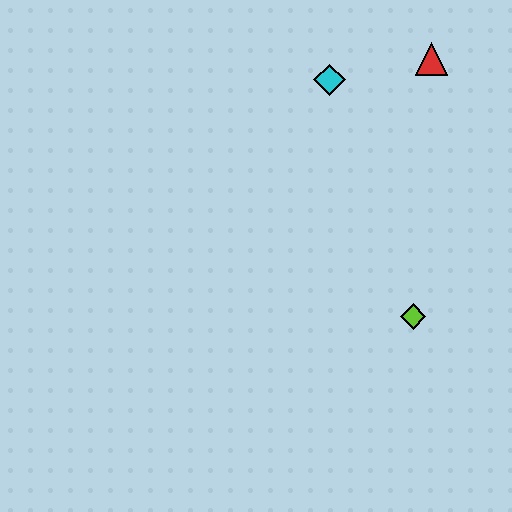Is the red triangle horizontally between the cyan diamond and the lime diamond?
No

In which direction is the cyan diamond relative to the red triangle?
The cyan diamond is to the left of the red triangle.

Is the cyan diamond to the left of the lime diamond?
Yes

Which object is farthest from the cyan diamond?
The lime diamond is farthest from the cyan diamond.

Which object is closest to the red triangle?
The cyan diamond is closest to the red triangle.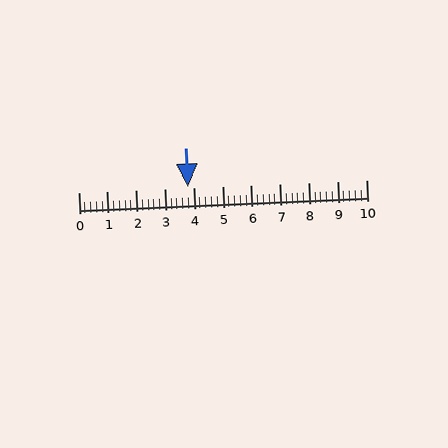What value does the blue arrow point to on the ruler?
The blue arrow points to approximately 3.8.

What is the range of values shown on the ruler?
The ruler shows values from 0 to 10.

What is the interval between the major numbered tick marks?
The major tick marks are spaced 1 units apart.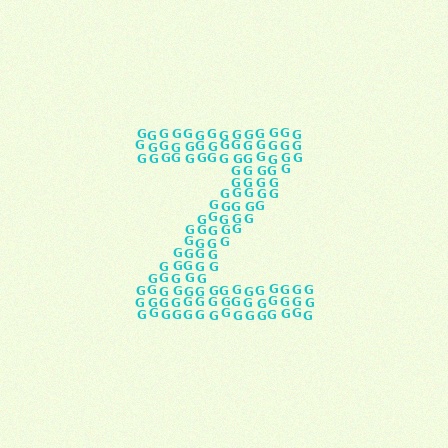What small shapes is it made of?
It is made of small letter G's.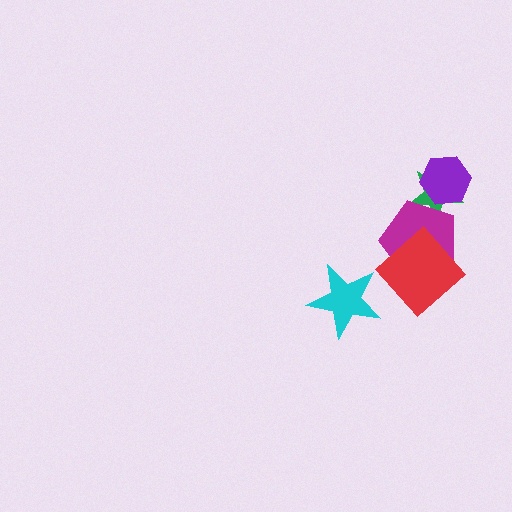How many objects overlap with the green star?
2 objects overlap with the green star.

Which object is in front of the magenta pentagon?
The red diamond is in front of the magenta pentagon.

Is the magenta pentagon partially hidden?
Yes, it is partially covered by another shape.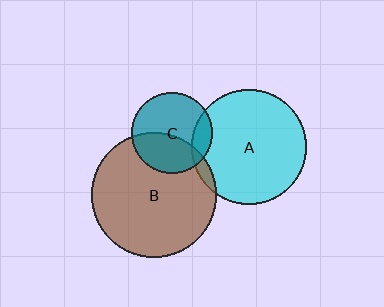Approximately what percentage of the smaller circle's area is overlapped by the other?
Approximately 5%.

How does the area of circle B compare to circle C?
Approximately 2.4 times.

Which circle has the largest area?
Circle B (brown).